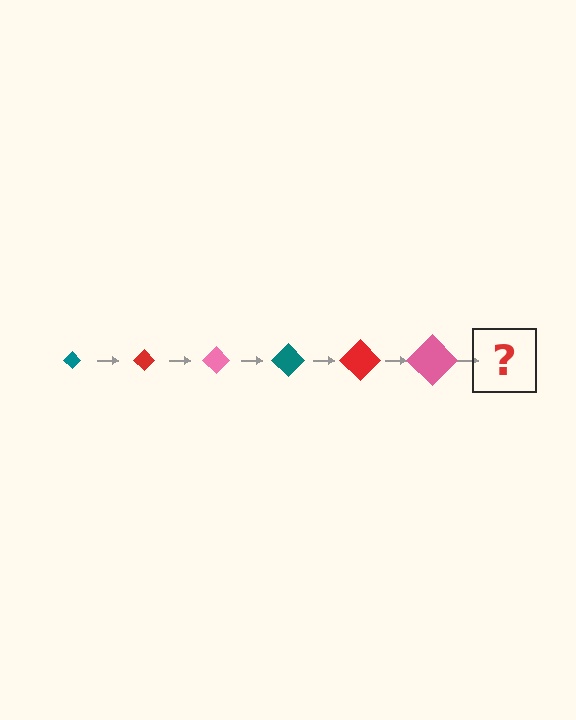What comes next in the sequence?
The next element should be a teal diamond, larger than the previous one.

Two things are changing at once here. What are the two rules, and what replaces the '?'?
The two rules are that the diamond grows larger each step and the color cycles through teal, red, and pink. The '?' should be a teal diamond, larger than the previous one.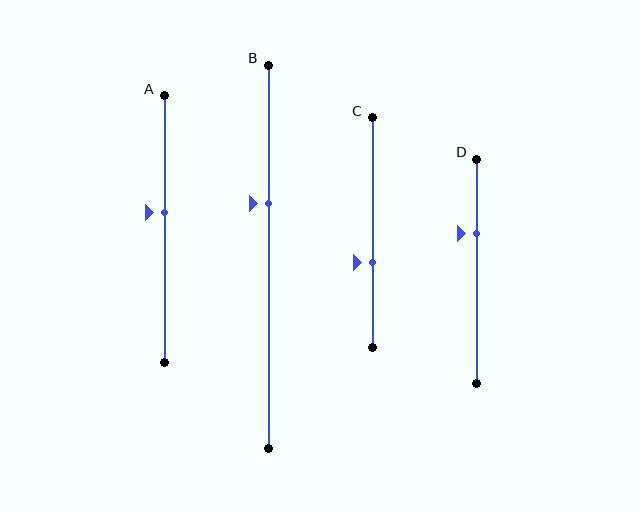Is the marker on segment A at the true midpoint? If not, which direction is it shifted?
No, the marker on segment A is shifted upward by about 6% of the segment length.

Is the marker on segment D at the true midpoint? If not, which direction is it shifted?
No, the marker on segment D is shifted upward by about 17% of the segment length.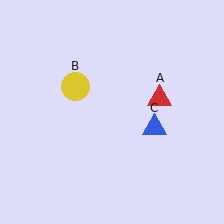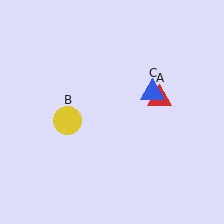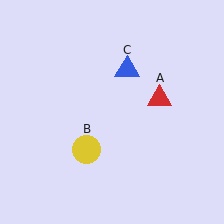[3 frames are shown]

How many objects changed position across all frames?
2 objects changed position: yellow circle (object B), blue triangle (object C).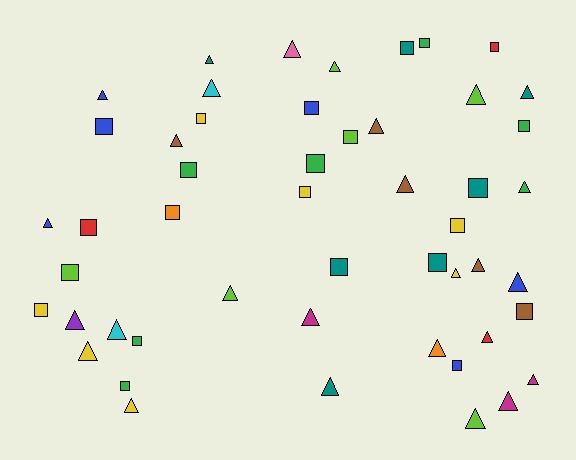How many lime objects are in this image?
There are 6 lime objects.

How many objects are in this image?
There are 50 objects.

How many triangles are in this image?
There are 27 triangles.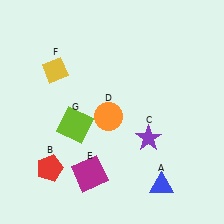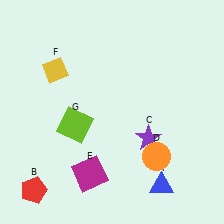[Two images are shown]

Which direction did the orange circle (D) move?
The orange circle (D) moved right.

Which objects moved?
The objects that moved are: the red pentagon (B), the orange circle (D).